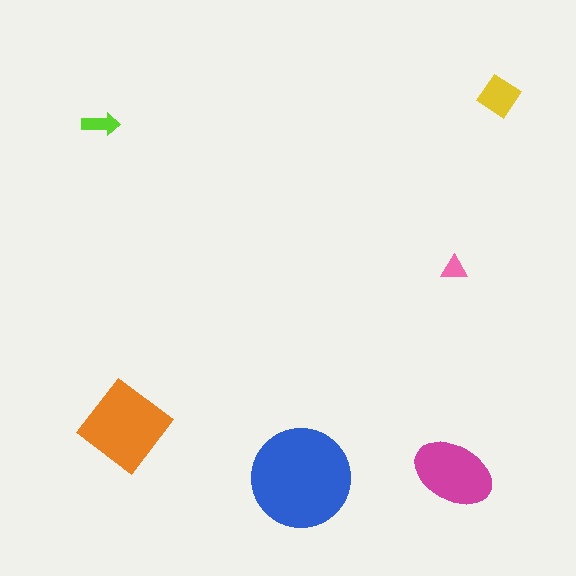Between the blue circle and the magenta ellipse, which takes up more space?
The blue circle.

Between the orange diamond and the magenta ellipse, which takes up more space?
The orange diamond.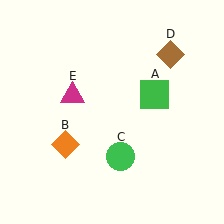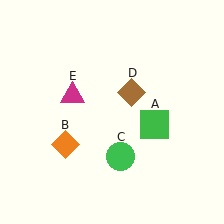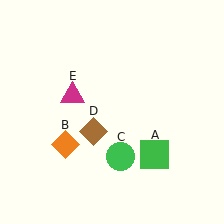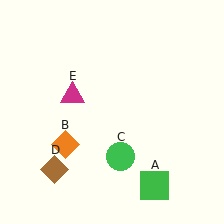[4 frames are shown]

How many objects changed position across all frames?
2 objects changed position: green square (object A), brown diamond (object D).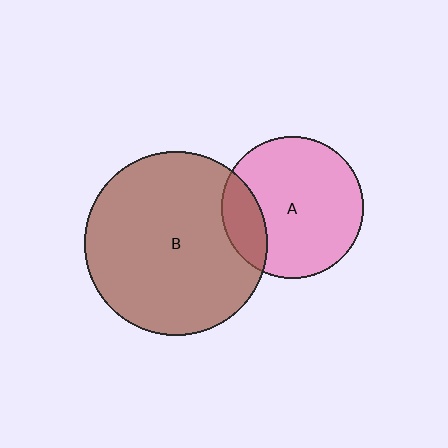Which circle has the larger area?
Circle B (brown).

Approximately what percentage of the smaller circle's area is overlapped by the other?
Approximately 20%.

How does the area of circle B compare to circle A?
Approximately 1.7 times.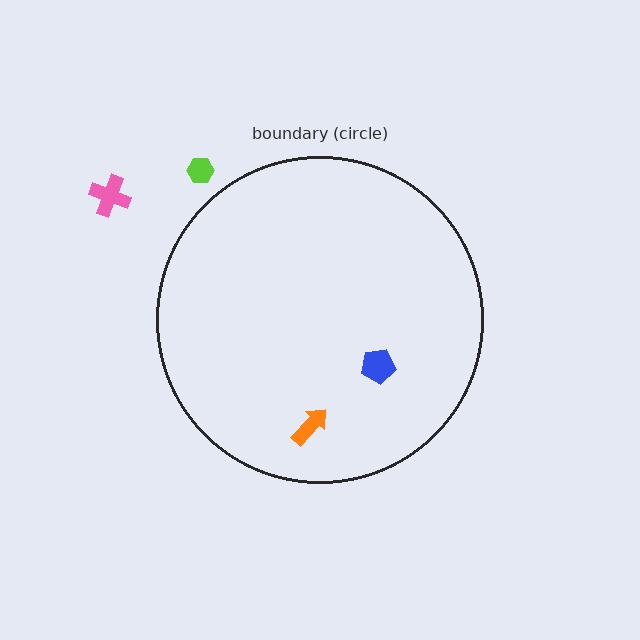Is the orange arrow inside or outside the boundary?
Inside.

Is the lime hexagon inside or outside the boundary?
Outside.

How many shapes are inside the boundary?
2 inside, 2 outside.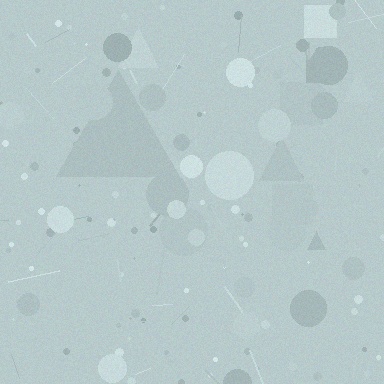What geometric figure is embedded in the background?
A triangle is embedded in the background.